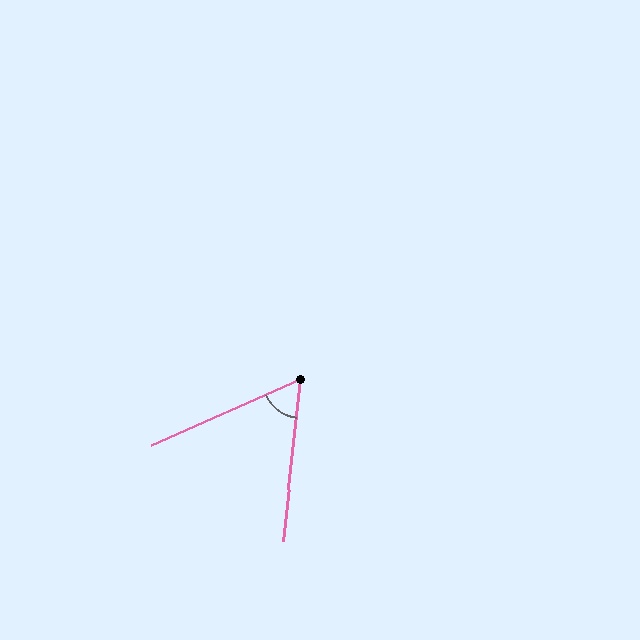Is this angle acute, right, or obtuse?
It is acute.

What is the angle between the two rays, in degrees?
Approximately 60 degrees.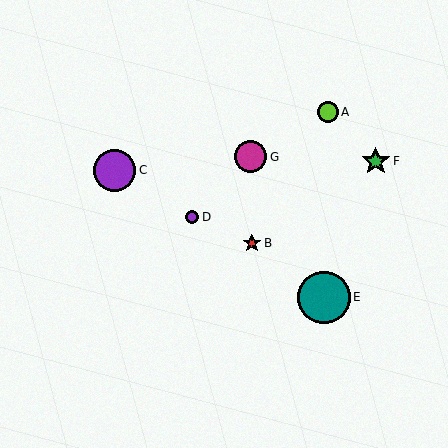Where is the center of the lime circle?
The center of the lime circle is at (328, 112).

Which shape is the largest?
The teal circle (labeled E) is the largest.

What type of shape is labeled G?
Shape G is a magenta circle.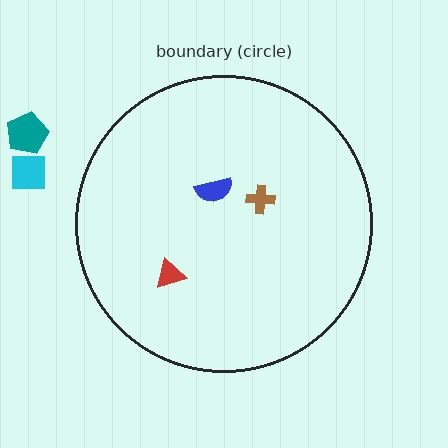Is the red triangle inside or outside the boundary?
Inside.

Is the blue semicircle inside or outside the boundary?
Inside.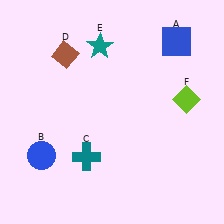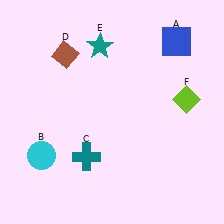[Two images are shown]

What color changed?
The circle (B) changed from blue in Image 1 to cyan in Image 2.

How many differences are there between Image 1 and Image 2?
There is 1 difference between the two images.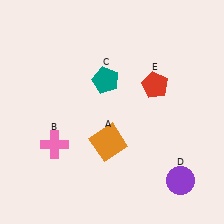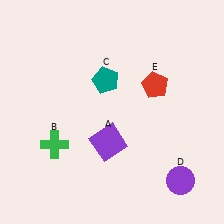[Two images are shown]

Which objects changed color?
A changed from orange to purple. B changed from pink to green.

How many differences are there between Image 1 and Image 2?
There are 2 differences between the two images.